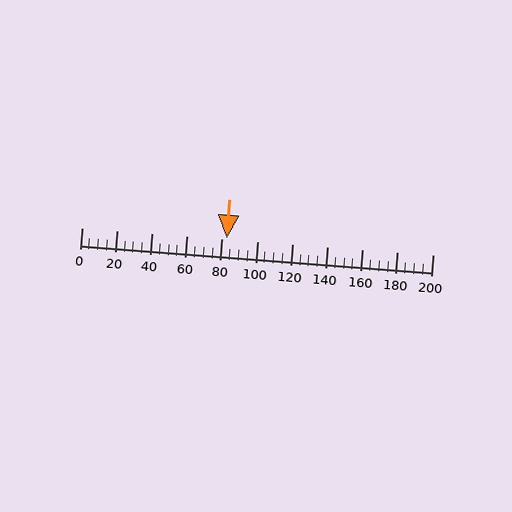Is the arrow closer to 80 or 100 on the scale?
The arrow is closer to 80.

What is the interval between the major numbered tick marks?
The major tick marks are spaced 20 units apart.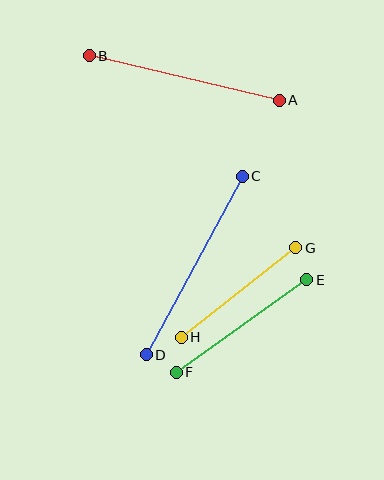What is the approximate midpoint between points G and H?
The midpoint is at approximately (238, 292) pixels.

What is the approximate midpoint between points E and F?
The midpoint is at approximately (242, 326) pixels.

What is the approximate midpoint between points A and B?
The midpoint is at approximately (184, 78) pixels.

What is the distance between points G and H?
The distance is approximately 146 pixels.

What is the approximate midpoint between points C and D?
The midpoint is at approximately (194, 266) pixels.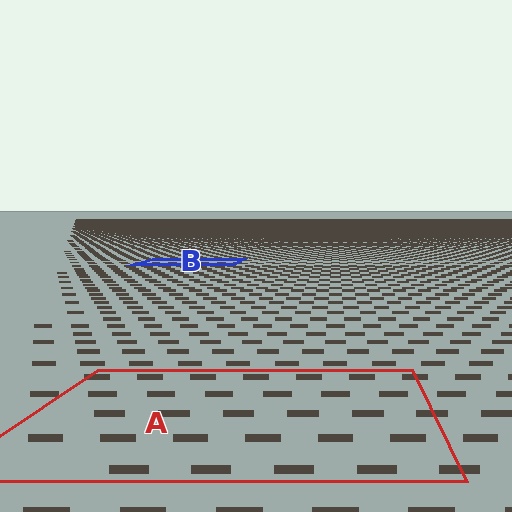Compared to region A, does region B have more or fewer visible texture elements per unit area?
Region B has more texture elements per unit area — they are packed more densely because it is farther away.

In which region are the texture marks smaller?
The texture marks are smaller in region B, because it is farther away.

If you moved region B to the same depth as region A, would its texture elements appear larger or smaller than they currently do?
They would appear larger. At a closer depth, the same texture elements are projected at a bigger on-screen size.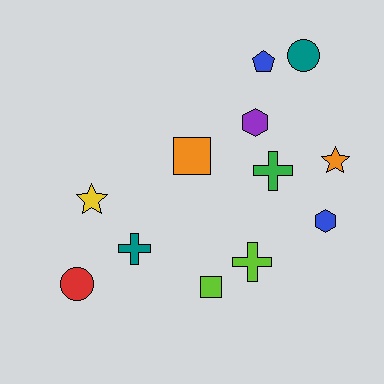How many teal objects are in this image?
There are 2 teal objects.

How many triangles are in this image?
There are no triangles.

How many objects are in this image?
There are 12 objects.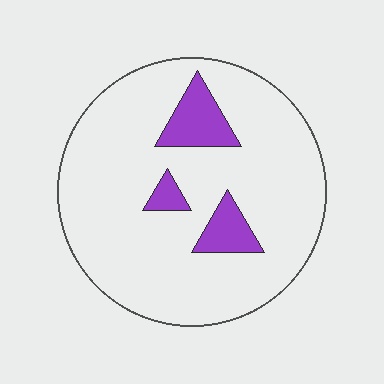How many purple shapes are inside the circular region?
3.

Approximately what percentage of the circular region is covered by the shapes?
Approximately 10%.